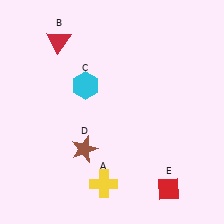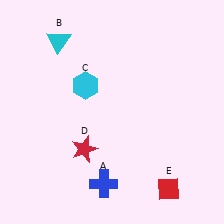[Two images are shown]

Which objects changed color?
A changed from yellow to blue. B changed from red to cyan. D changed from brown to red.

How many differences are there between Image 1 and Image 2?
There are 3 differences between the two images.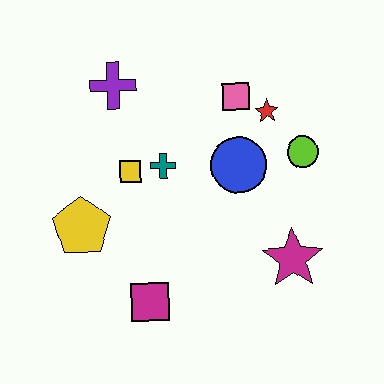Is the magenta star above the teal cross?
No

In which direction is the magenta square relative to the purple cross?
The magenta square is below the purple cross.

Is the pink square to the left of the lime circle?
Yes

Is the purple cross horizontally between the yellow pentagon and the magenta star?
Yes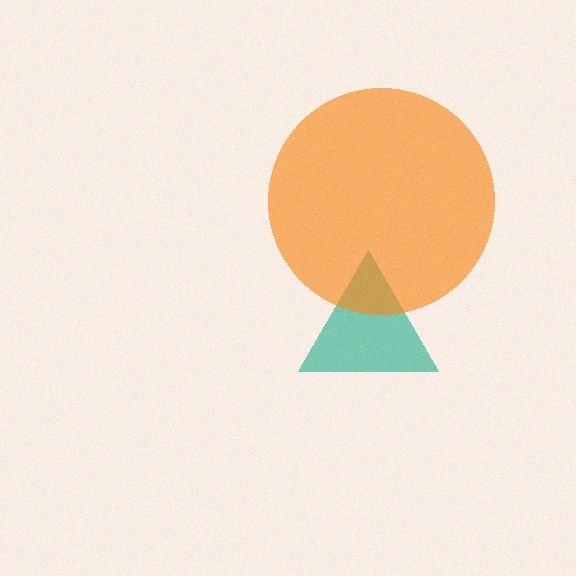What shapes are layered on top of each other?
The layered shapes are: a teal triangle, an orange circle.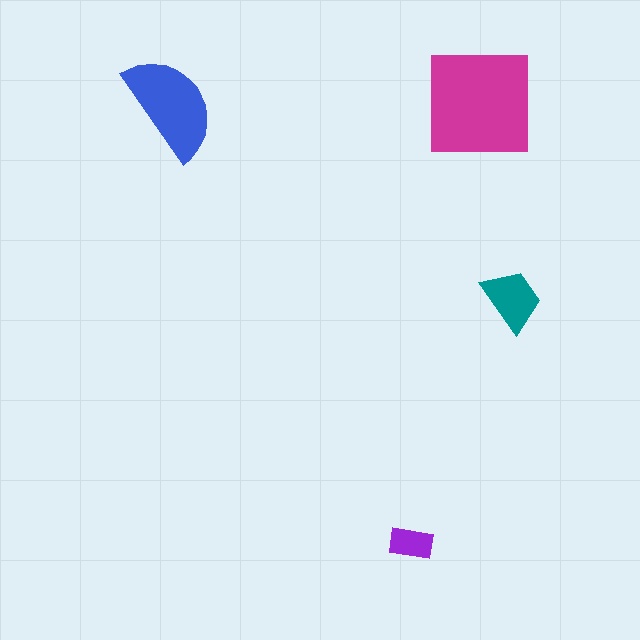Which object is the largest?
The magenta square.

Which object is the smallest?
The purple rectangle.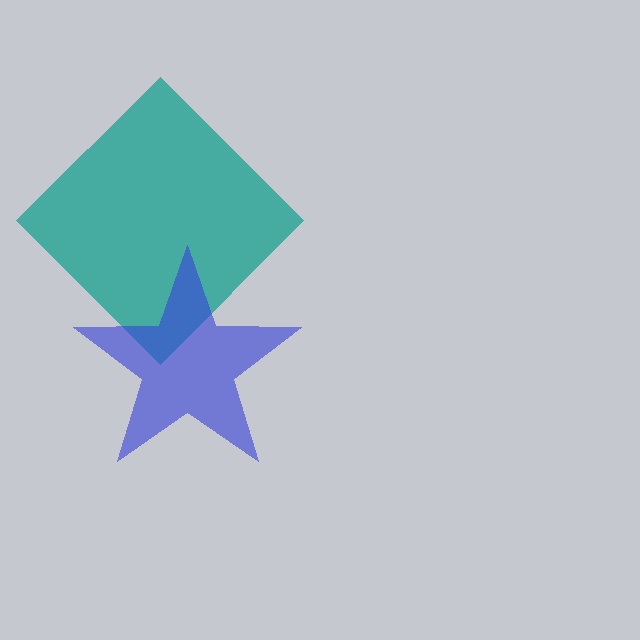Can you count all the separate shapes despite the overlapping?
Yes, there are 2 separate shapes.